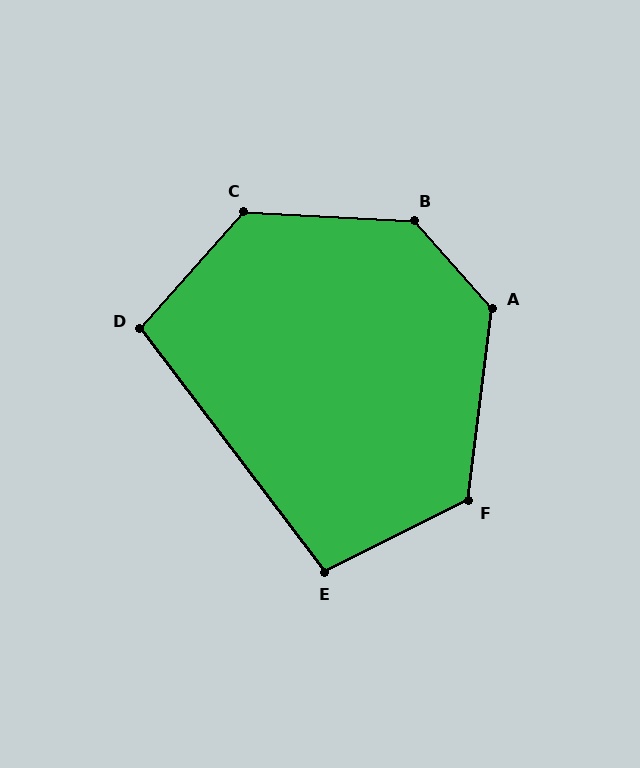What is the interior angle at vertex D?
Approximately 101 degrees (obtuse).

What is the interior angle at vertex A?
Approximately 131 degrees (obtuse).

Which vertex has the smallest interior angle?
E, at approximately 100 degrees.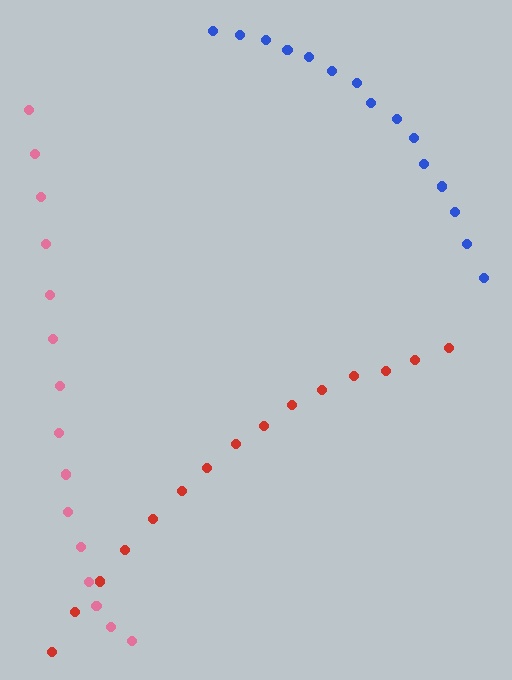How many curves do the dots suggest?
There are 3 distinct paths.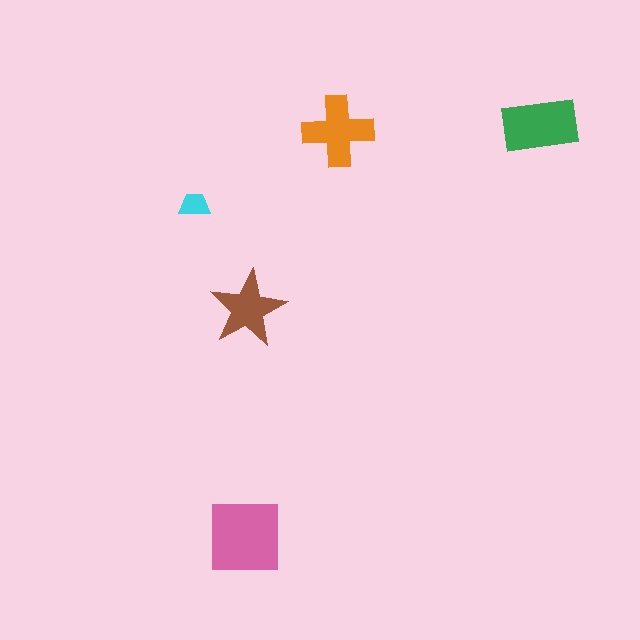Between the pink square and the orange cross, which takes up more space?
The pink square.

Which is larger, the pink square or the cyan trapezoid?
The pink square.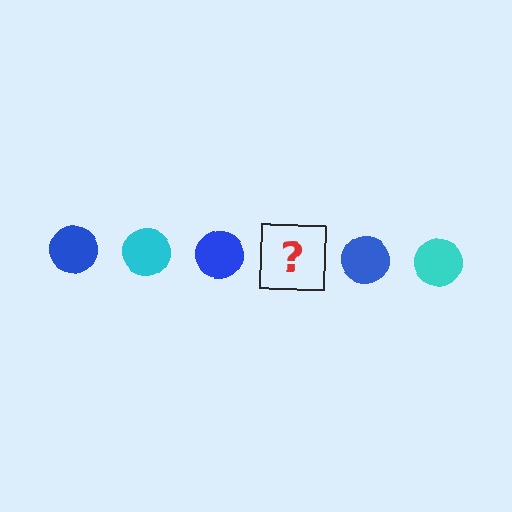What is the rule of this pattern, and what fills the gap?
The rule is that the pattern cycles through blue, cyan circles. The gap should be filled with a cyan circle.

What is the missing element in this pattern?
The missing element is a cyan circle.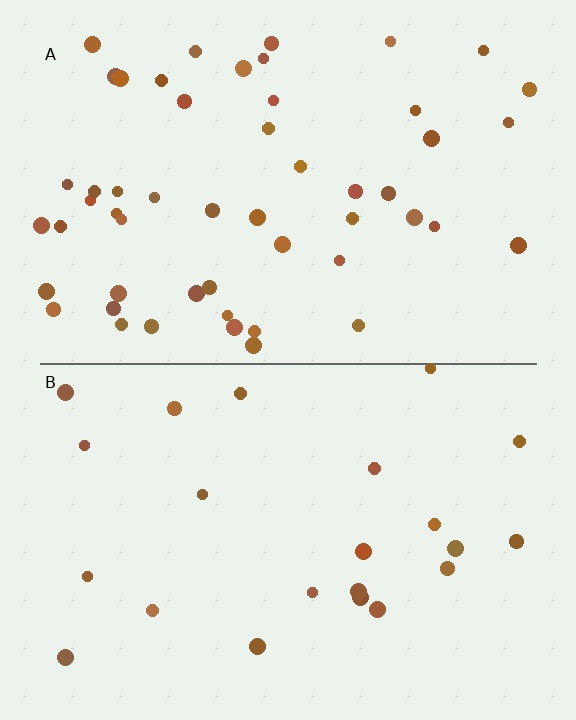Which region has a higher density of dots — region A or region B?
A (the top).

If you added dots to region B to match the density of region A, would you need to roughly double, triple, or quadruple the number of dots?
Approximately double.